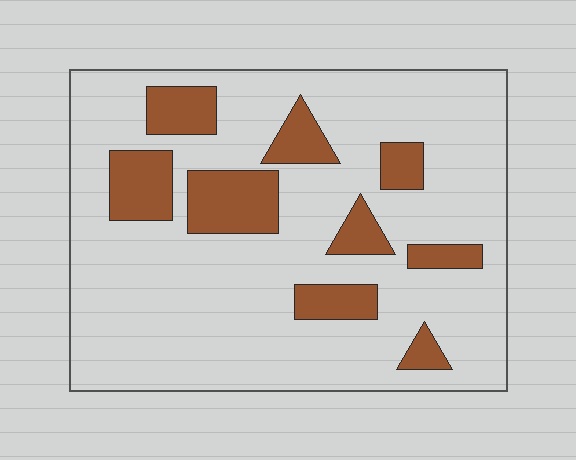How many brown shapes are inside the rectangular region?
9.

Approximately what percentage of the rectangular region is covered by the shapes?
Approximately 20%.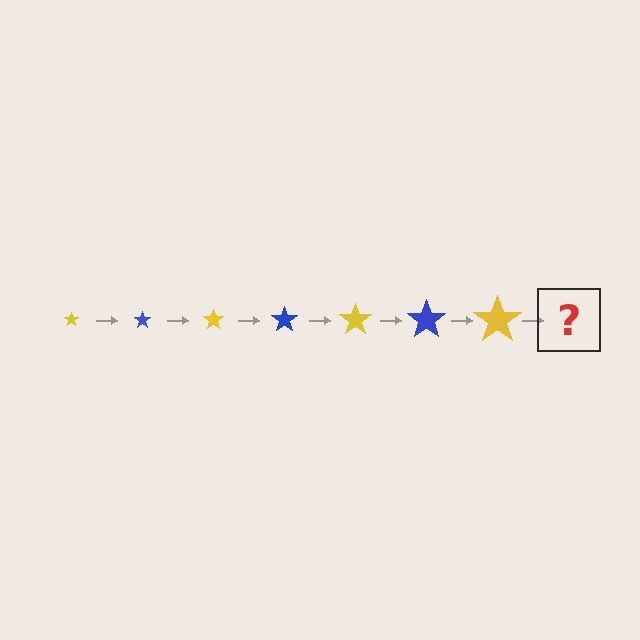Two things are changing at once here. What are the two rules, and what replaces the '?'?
The two rules are that the star grows larger each step and the color cycles through yellow and blue. The '?' should be a blue star, larger than the previous one.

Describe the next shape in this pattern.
It should be a blue star, larger than the previous one.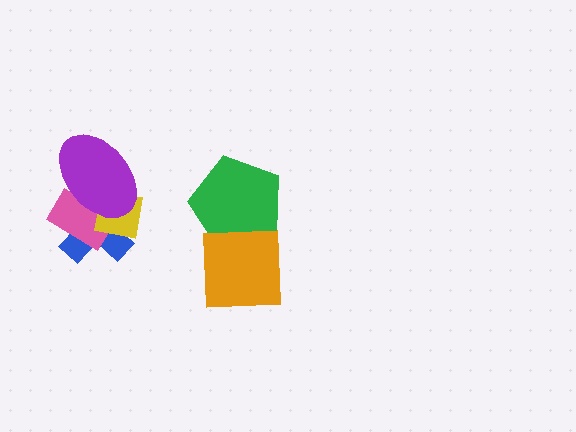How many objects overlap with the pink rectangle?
3 objects overlap with the pink rectangle.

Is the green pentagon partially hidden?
Yes, it is partially covered by another shape.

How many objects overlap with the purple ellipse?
3 objects overlap with the purple ellipse.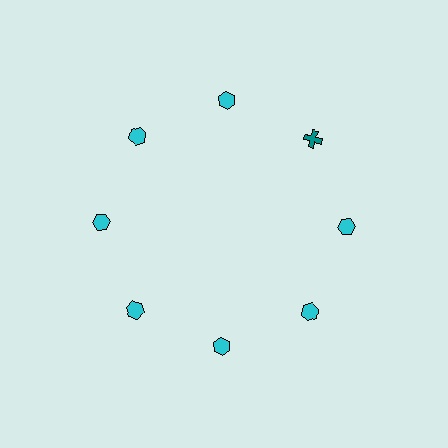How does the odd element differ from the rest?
It differs in both color (teal instead of cyan) and shape (cross instead of hexagon).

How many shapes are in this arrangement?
There are 8 shapes arranged in a ring pattern.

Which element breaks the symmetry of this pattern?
The teal cross at roughly the 2 o'clock position breaks the symmetry. All other shapes are cyan hexagons.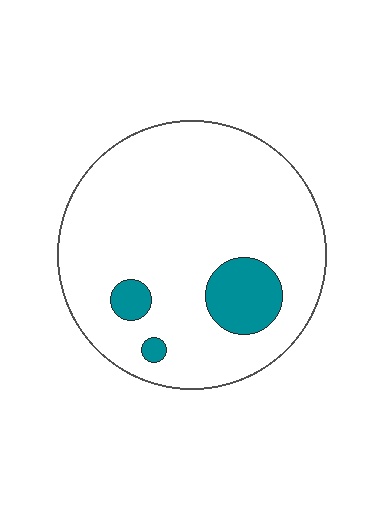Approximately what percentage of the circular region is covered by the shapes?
Approximately 10%.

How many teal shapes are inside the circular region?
3.